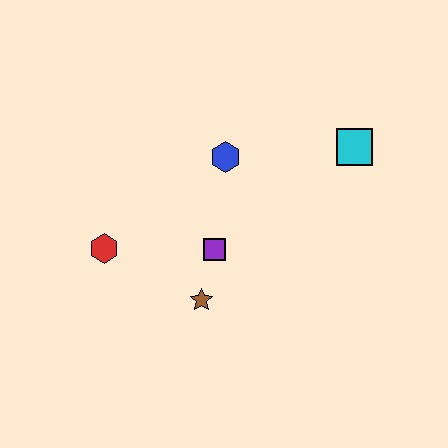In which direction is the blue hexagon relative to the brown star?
The blue hexagon is above the brown star.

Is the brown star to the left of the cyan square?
Yes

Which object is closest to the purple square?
The brown star is closest to the purple square.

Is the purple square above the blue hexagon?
No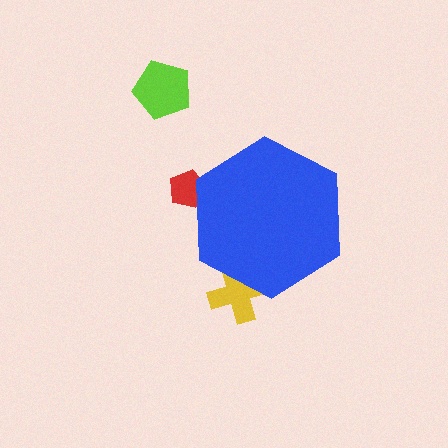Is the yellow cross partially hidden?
Yes, the yellow cross is partially hidden behind the blue hexagon.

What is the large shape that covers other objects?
A blue hexagon.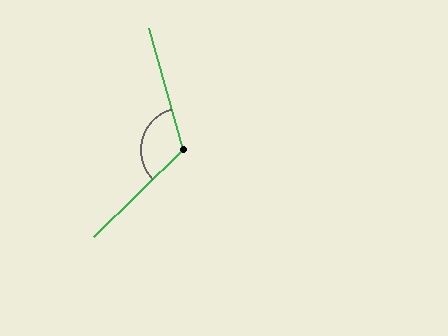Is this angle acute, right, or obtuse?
It is obtuse.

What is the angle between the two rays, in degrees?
Approximately 119 degrees.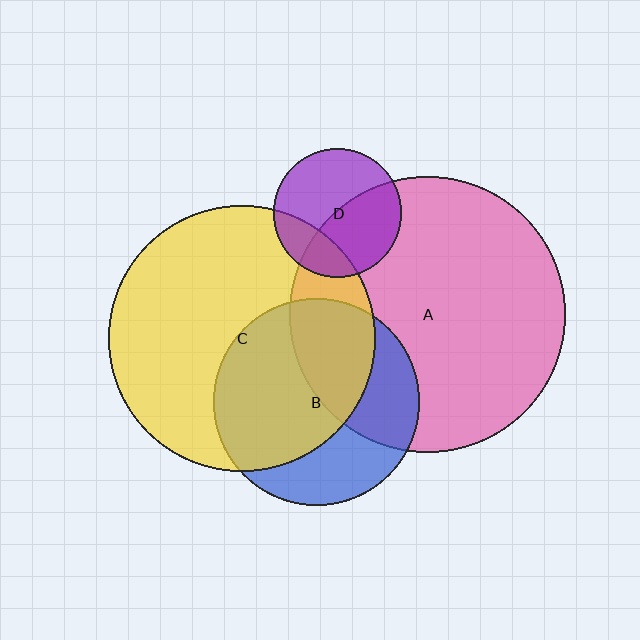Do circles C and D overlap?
Yes.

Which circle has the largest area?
Circle A (pink).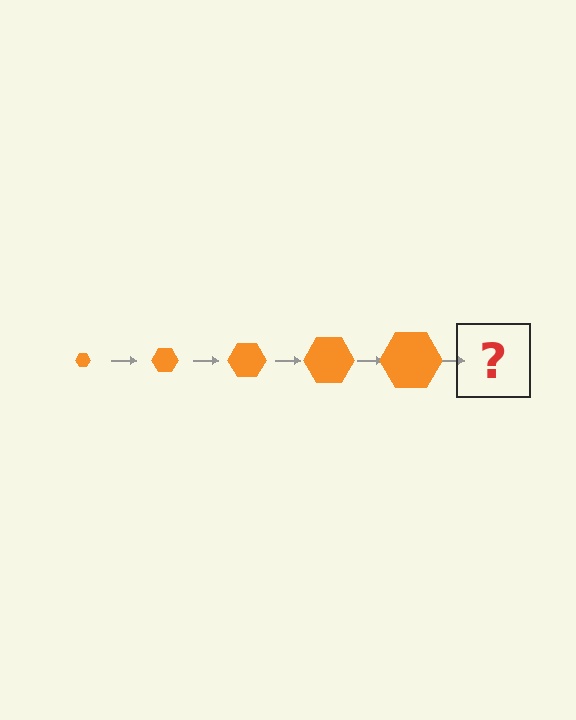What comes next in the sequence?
The next element should be an orange hexagon, larger than the previous one.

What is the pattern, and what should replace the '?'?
The pattern is that the hexagon gets progressively larger each step. The '?' should be an orange hexagon, larger than the previous one.